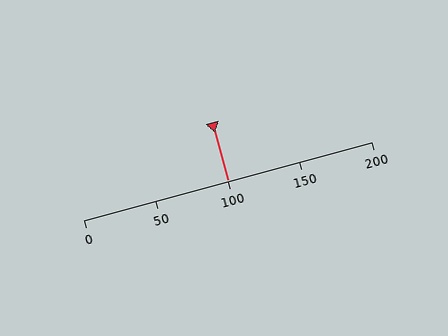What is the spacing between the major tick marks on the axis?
The major ticks are spaced 50 apart.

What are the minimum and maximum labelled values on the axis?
The axis runs from 0 to 200.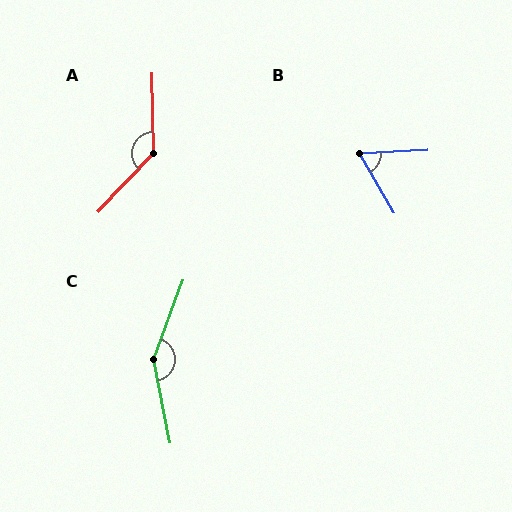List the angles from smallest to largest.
B (62°), A (135°), C (148°).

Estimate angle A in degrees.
Approximately 135 degrees.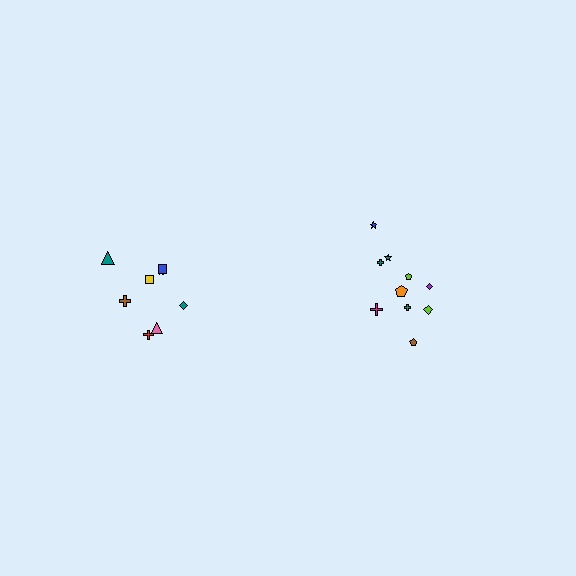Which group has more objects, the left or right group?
The right group.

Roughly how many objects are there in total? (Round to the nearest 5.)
Roughly 20 objects in total.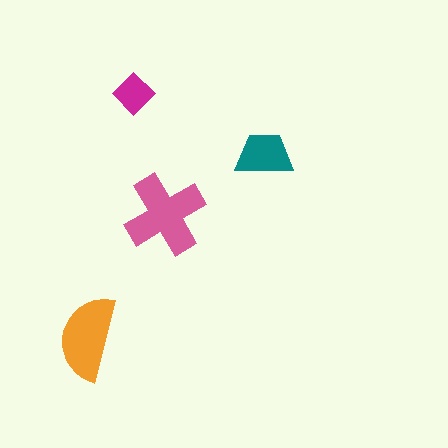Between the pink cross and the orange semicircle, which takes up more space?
The pink cross.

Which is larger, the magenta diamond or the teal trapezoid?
The teal trapezoid.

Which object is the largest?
The pink cross.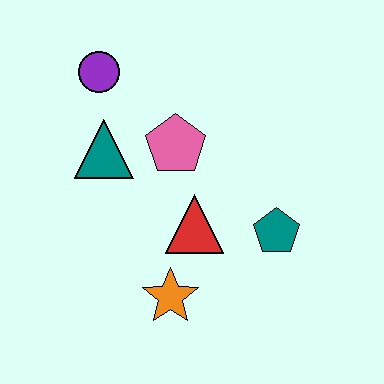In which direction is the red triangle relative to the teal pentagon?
The red triangle is to the left of the teal pentagon.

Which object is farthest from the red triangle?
The purple circle is farthest from the red triangle.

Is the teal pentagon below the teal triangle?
Yes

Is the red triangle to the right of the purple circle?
Yes